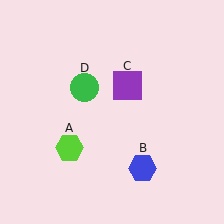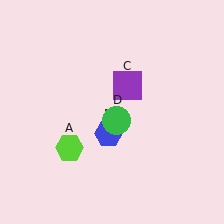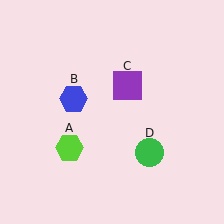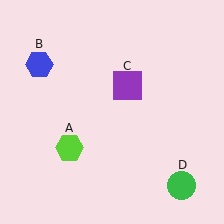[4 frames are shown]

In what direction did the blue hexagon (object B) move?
The blue hexagon (object B) moved up and to the left.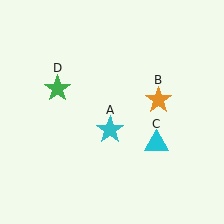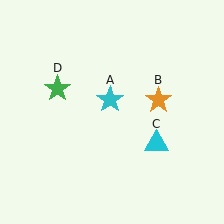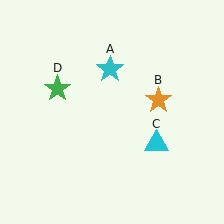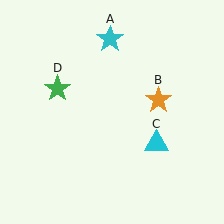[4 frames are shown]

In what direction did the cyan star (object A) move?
The cyan star (object A) moved up.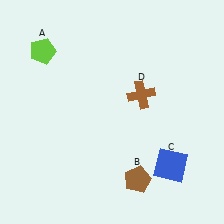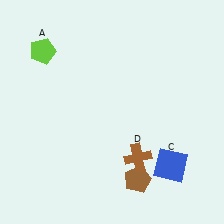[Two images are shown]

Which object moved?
The brown cross (D) moved down.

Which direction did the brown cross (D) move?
The brown cross (D) moved down.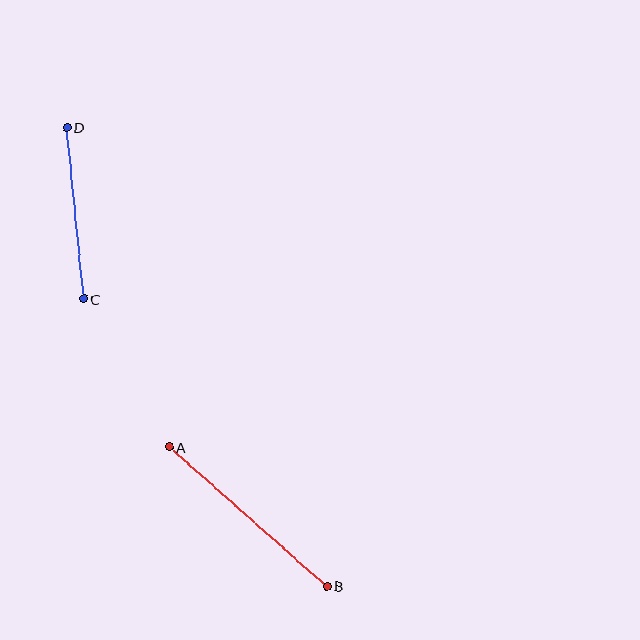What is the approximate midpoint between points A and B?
The midpoint is at approximately (248, 517) pixels.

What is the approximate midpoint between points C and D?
The midpoint is at approximately (75, 213) pixels.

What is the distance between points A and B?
The distance is approximately 210 pixels.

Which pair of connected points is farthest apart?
Points A and B are farthest apart.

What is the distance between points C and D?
The distance is approximately 173 pixels.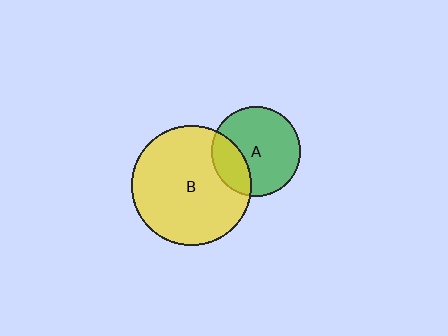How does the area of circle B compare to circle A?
Approximately 1.8 times.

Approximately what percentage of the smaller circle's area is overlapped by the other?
Approximately 25%.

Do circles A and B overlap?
Yes.